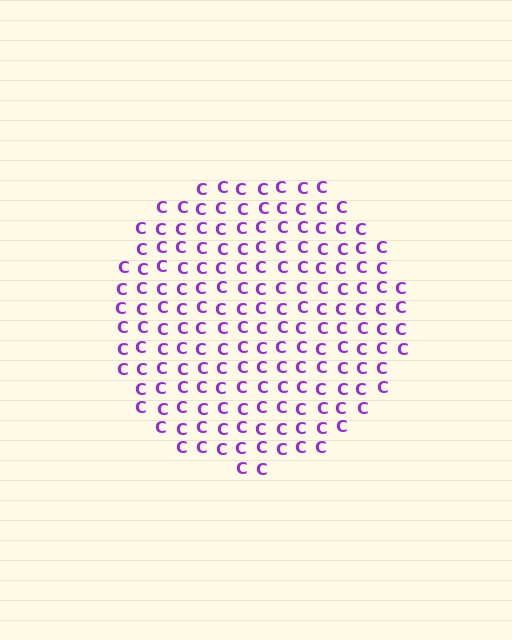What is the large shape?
The large shape is a circle.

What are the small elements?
The small elements are letter C's.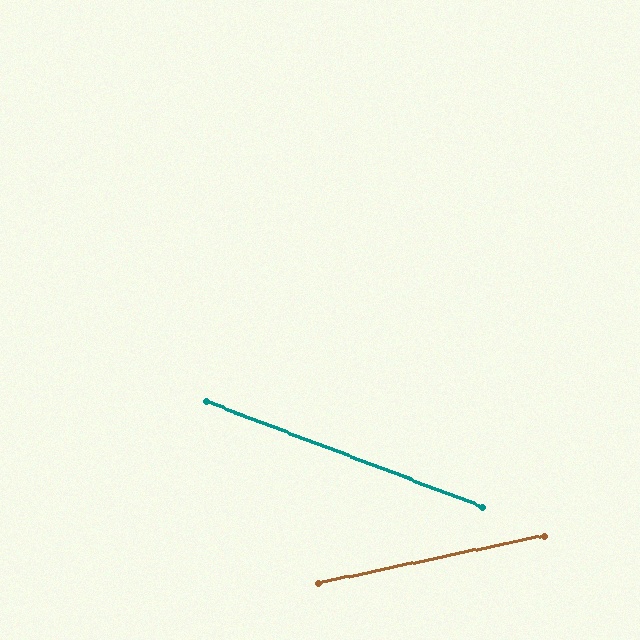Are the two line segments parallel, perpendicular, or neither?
Neither parallel nor perpendicular — they differ by about 33°.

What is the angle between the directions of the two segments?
Approximately 33 degrees.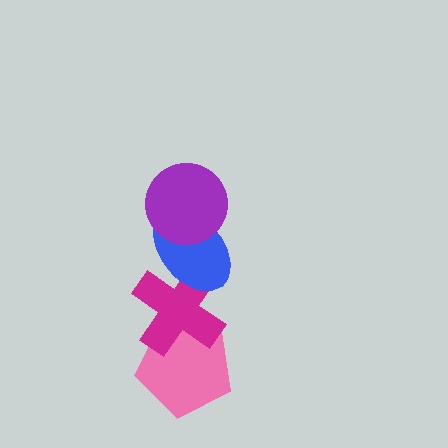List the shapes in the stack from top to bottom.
From top to bottom: the purple circle, the blue ellipse, the magenta cross, the pink pentagon.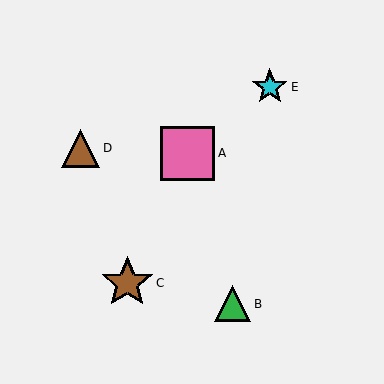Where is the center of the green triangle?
The center of the green triangle is at (233, 304).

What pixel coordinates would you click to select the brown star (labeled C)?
Click at (127, 283) to select the brown star C.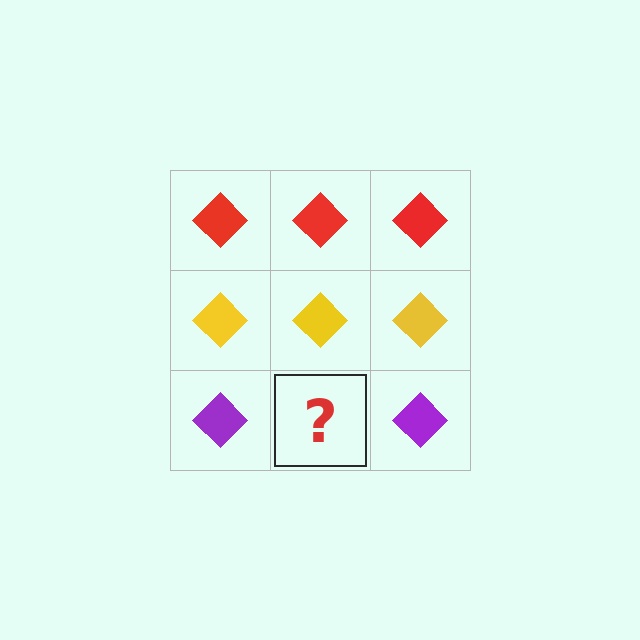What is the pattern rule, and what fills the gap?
The rule is that each row has a consistent color. The gap should be filled with a purple diamond.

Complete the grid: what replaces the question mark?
The question mark should be replaced with a purple diamond.